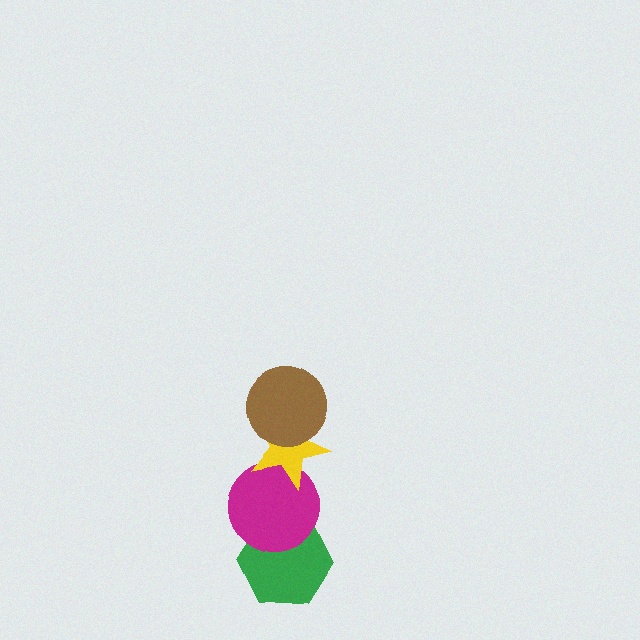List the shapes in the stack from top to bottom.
From top to bottom: the brown circle, the yellow star, the magenta circle, the green hexagon.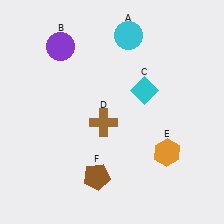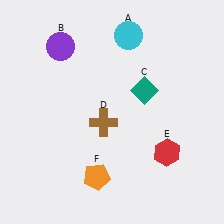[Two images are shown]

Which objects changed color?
C changed from cyan to teal. E changed from orange to red. F changed from brown to orange.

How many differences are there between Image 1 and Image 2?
There are 3 differences between the two images.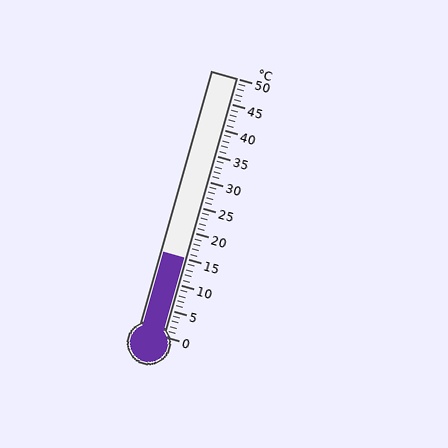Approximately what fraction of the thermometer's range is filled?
The thermometer is filled to approximately 30% of its range.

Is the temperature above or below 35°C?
The temperature is below 35°C.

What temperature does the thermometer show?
The thermometer shows approximately 15°C.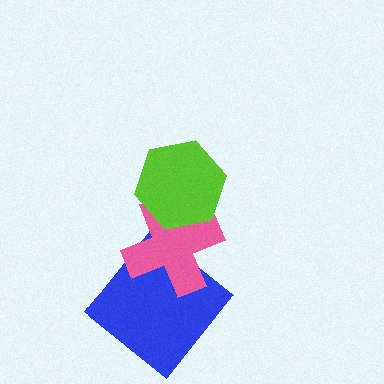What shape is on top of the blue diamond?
The pink cross is on top of the blue diamond.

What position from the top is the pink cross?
The pink cross is 2nd from the top.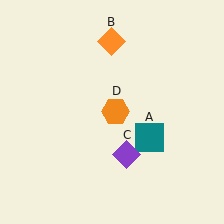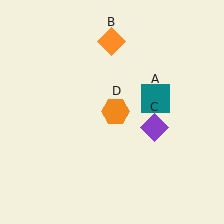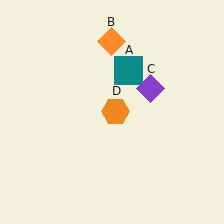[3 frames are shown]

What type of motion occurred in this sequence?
The teal square (object A), purple diamond (object C) rotated counterclockwise around the center of the scene.